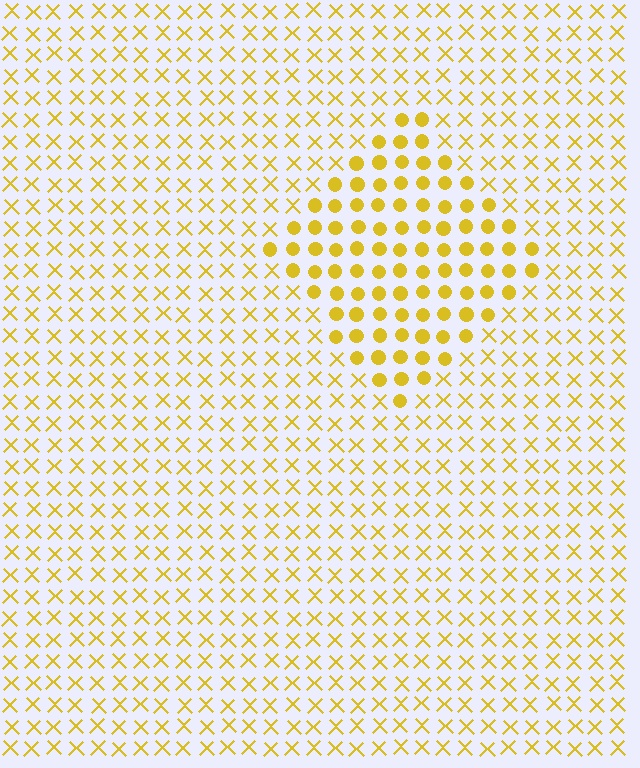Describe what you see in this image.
The image is filled with small yellow elements arranged in a uniform grid. A diamond-shaped region contains circles, while the surrounding area contains X marks. The boundary is defined purely by the change in element shape.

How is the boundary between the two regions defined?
The boundary is defined by a change in element shape: circles inside vs. X marks outside. All elements share the same color and spacing.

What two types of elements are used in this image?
The image uses circles inside the diamond region and X marks outside it.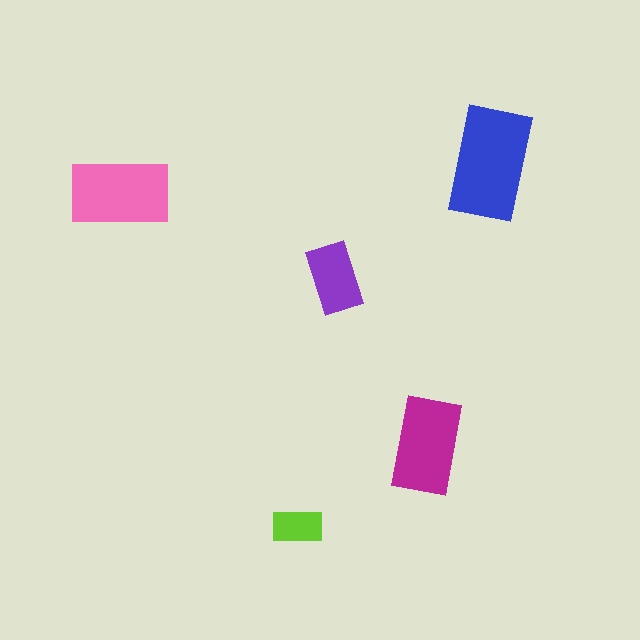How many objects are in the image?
There are 5 objects in the image.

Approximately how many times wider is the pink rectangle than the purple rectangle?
About 1.5 times wider.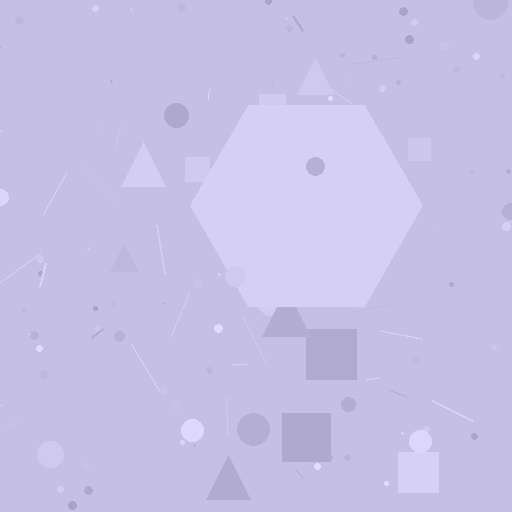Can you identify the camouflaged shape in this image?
The camouflaged shape is a hexagon.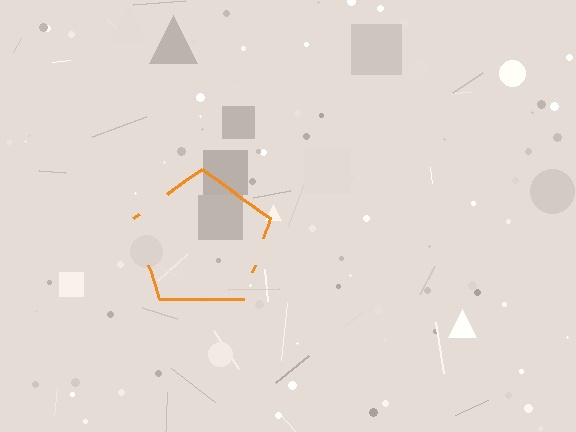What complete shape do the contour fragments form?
The contour fragments form a pentagon.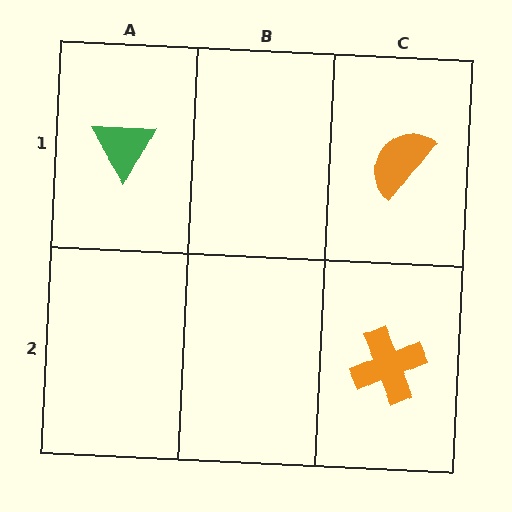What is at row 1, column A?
A green triangle.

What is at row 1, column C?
An orange semicircle.